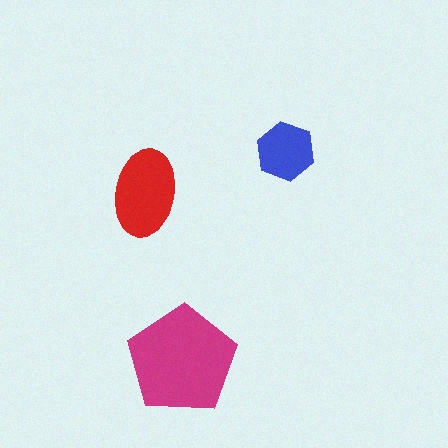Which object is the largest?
The magenta pentagon.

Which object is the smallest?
The blue hexagon.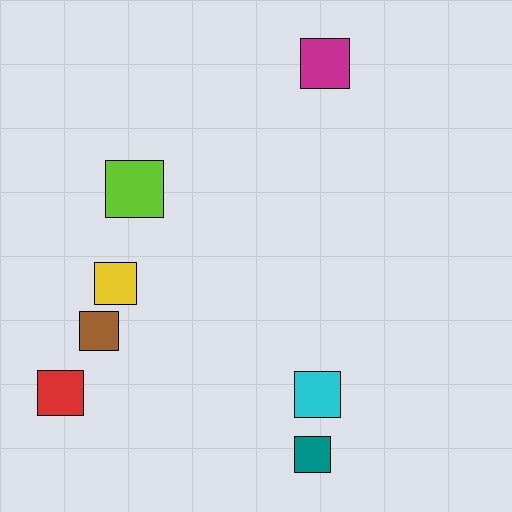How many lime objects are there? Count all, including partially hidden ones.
There is 1 lime object.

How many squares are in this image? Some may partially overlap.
There are 7 squares.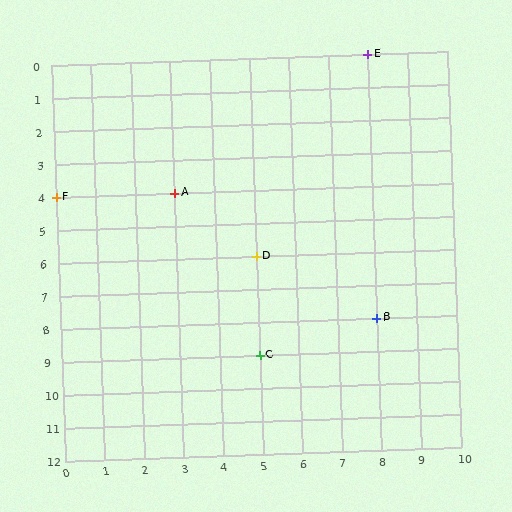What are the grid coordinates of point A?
Point A is at grid coordinates (3, 4).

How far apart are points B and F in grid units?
Points B and F are 8 columns and 4 rows apart (about 8.9 grid units diagonally).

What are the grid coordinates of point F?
Point F is at grid coordinates (0, 4).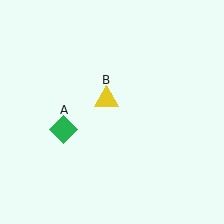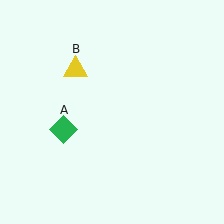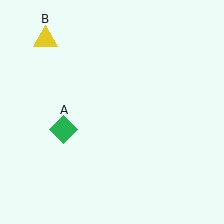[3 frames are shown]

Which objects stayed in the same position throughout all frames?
Green diamond (object A) remained stationary.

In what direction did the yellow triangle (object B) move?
The yellow triangle (object B) moved up and to the left.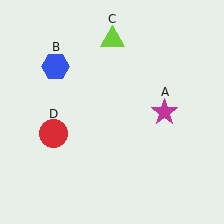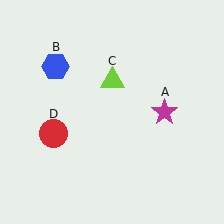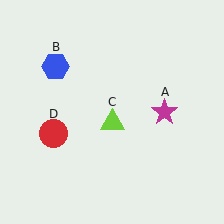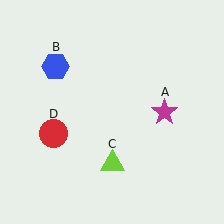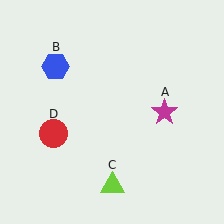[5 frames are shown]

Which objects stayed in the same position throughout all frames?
Magenta star (object A) and blue hexagon (object B) and red circle (object D) remained stationary.